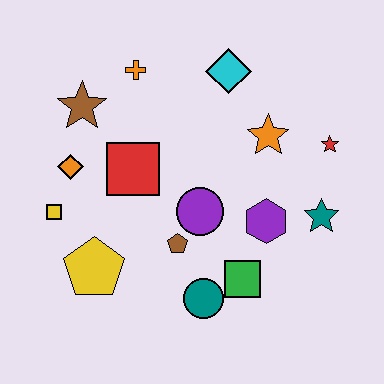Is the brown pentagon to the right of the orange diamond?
Yes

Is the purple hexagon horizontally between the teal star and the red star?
No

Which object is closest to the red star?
The orange star is closest to the red star.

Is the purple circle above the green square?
Yes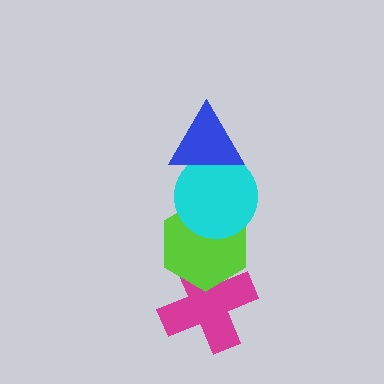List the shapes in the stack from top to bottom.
From top to bottom: the blue triangle, the cyan circle, the lime hexagon, the magenta cross.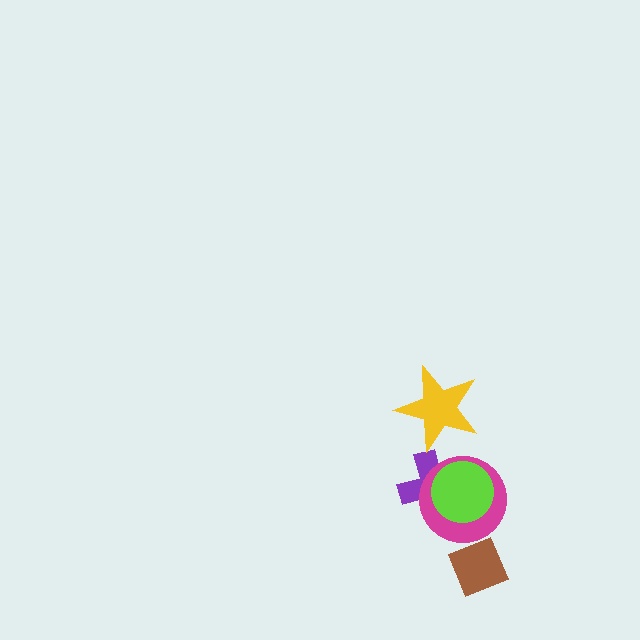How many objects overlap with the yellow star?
0 objects overlap with the yellow star.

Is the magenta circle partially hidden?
Yes, it is partially covered by another shape.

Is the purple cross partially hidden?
Yes, it is partially covered by another shape.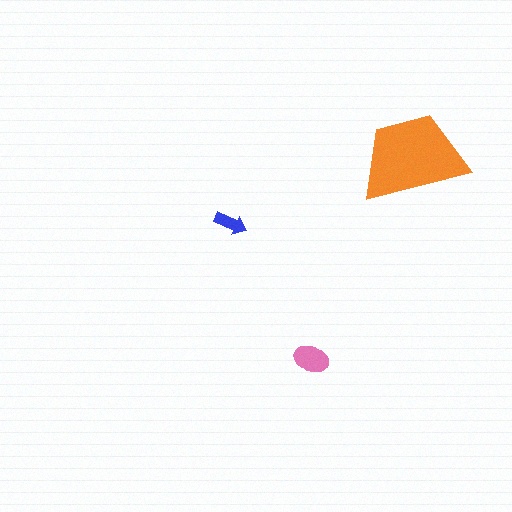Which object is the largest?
The orange trapezoid.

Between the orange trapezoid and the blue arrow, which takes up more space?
The orange trapezoid.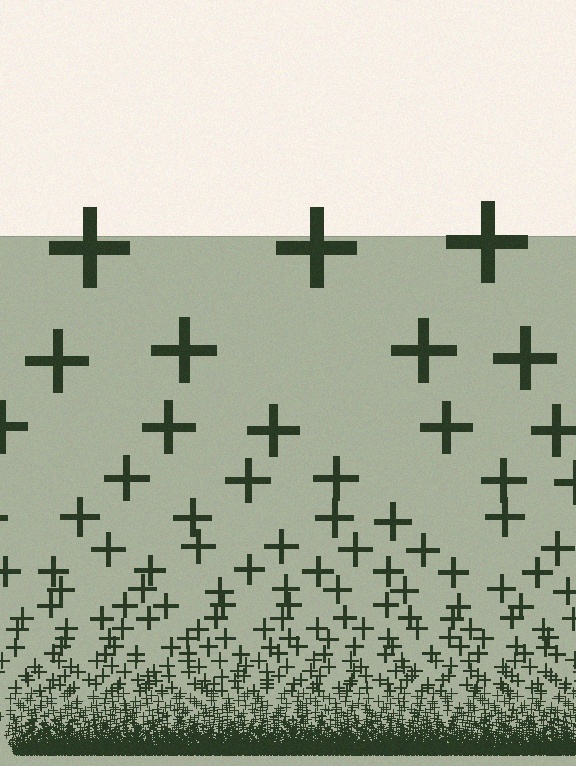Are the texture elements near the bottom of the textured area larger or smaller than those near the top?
Smaller. The gradient is inverted — elements near the bottom are smaller and denser.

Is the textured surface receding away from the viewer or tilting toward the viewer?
The surface appears to tilt toward the viewer. Texture elements get larger and sparser toward the top.